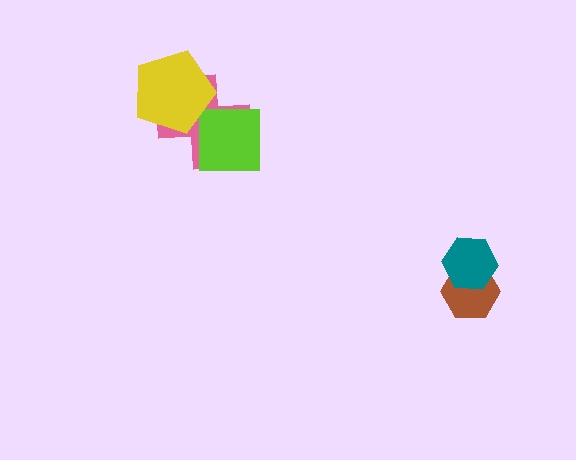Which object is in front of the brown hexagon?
The teal hexagon is in front of the brown hexagon.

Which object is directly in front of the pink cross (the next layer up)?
The lime square is directly in front of the pink cross.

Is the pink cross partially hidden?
Yes, it is partially covered by another shape.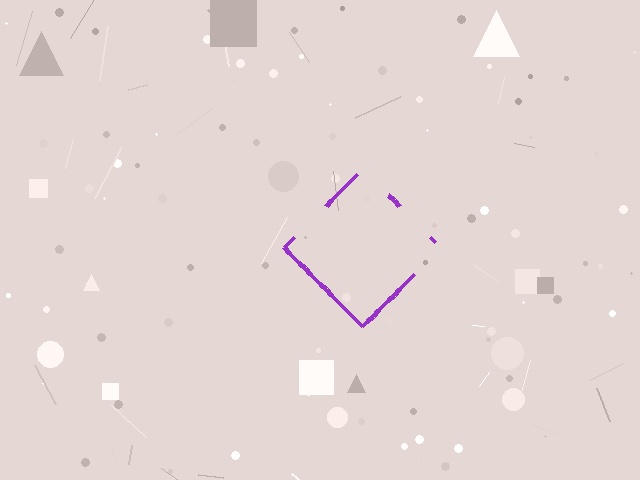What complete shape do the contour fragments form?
The contour fragments form a diamond.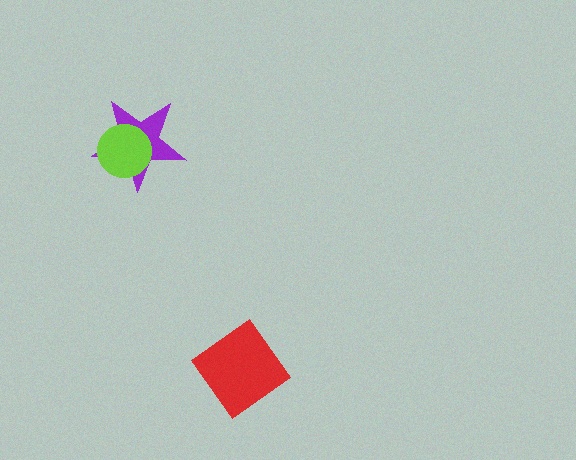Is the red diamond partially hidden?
No, no other shape covers it.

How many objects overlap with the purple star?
1 object overlaps with the purple star.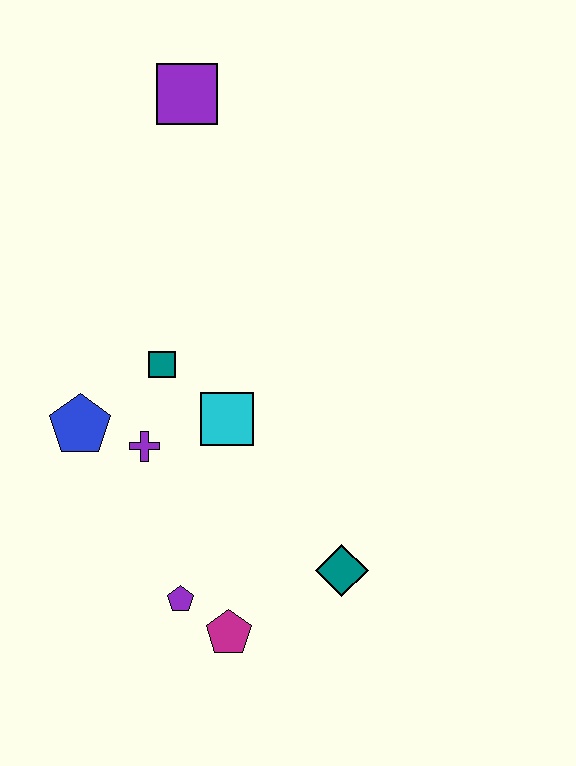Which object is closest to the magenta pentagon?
The purple pentagon is closest to the magenta pentagon.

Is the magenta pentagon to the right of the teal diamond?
No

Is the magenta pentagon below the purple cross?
Yes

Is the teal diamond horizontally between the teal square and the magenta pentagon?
No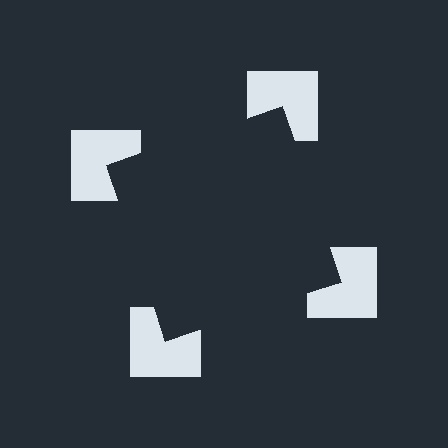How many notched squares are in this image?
There are 4 — one at each vertex of the illusory square.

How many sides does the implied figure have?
4 sides.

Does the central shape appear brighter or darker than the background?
It typically appears slightly darker than the background, even though no actual brightness change is drawn.